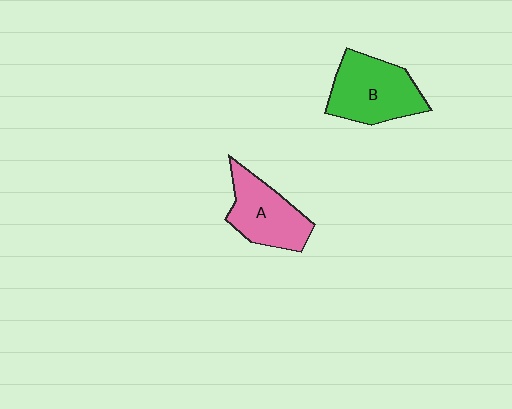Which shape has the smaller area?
Shape A (pink).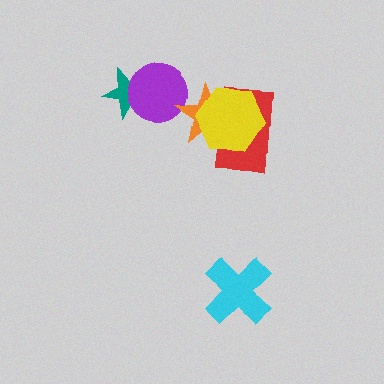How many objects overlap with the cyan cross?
0 objects overlap with the cyan cross.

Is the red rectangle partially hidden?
Yes, it is partially covered by another shape.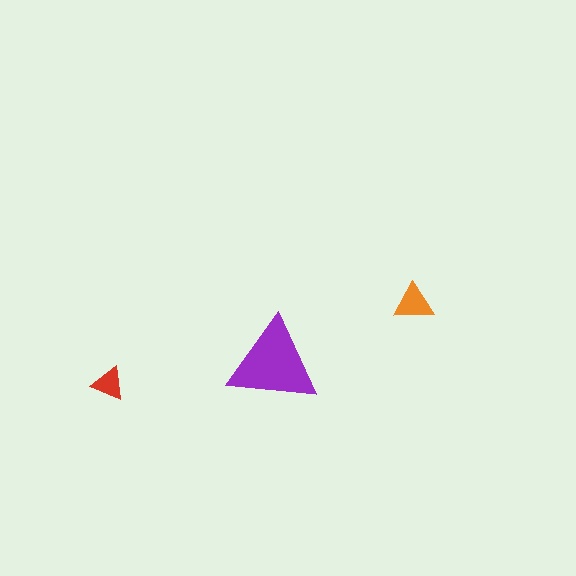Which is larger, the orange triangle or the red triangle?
The orange one.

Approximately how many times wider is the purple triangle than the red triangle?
About 2.5 times wider.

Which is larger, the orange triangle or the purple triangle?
The purple one.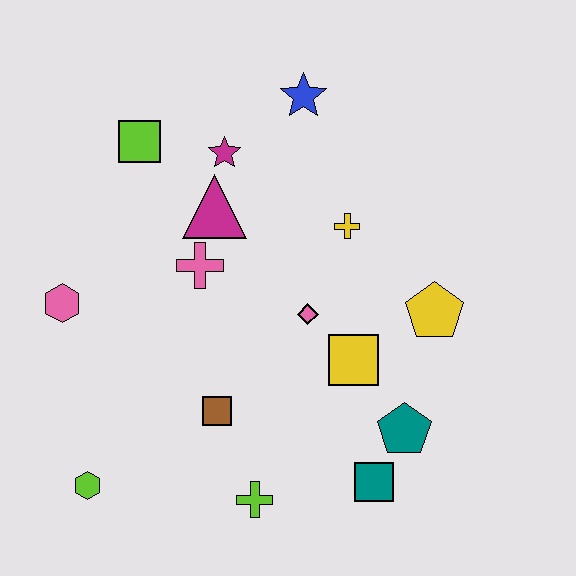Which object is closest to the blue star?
The magenta star is closest to the blue star.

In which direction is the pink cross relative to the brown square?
The pink cross is above the brown square.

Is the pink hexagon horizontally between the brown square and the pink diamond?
No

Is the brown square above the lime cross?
Yes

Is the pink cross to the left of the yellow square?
Yes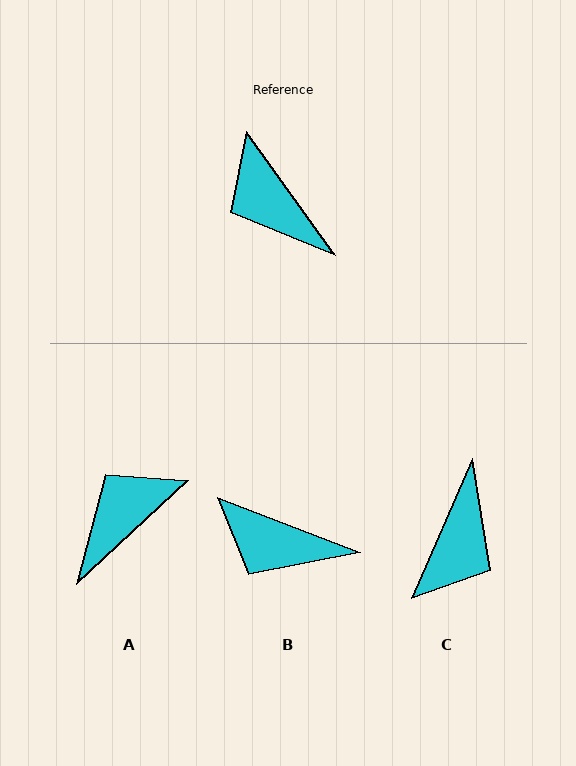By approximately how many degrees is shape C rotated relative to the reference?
Approximately 121 degrees counter-clockwise.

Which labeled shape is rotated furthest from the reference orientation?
C, about 121 degrees away.